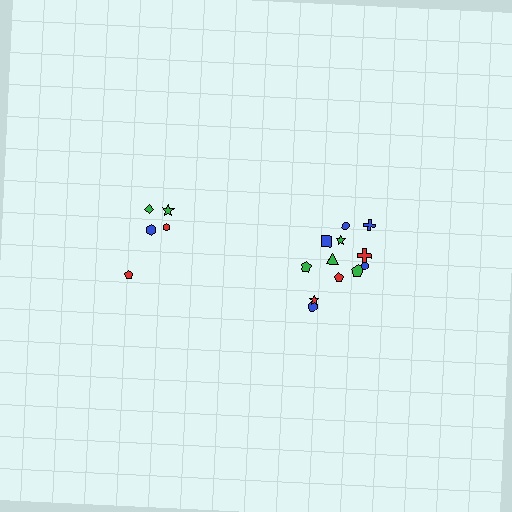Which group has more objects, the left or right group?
The right group.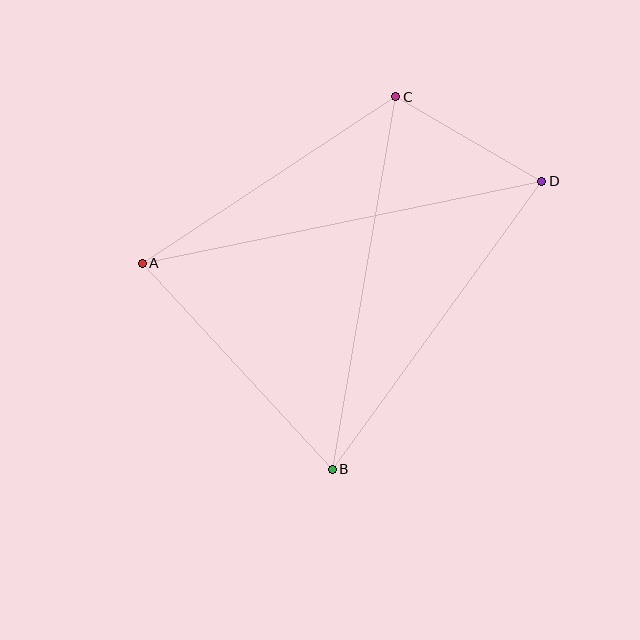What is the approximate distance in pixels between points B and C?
The distance between B and C is approximately 378 pixels.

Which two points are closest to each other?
Points C and D are closest to each other.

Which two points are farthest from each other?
Points A and D are farthest from each other.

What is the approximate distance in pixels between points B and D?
The distance between B and D is approximately 356 pixels.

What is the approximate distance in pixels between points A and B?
The distance between A and B is approximately 280 pixels.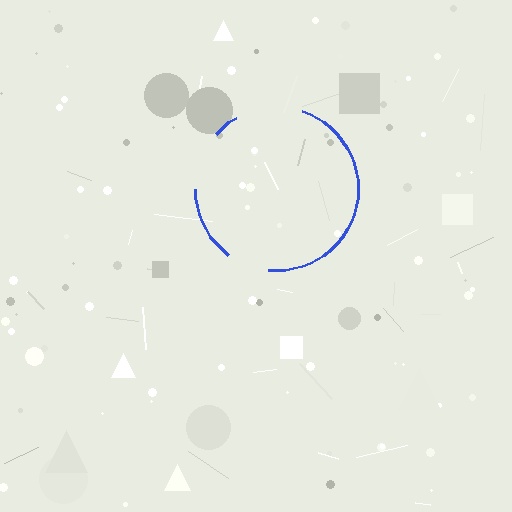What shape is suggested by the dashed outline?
The dashed outline suggests a circle.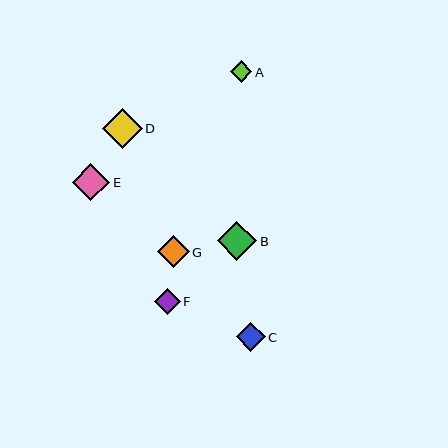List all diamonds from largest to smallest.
From largest to smallest: D, B, E, G, C, F, A.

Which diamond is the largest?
Diamond D is the largest with a size of approximately 40 pixels.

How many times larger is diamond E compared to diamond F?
Diamond E is approximately 1.4 times the size of diamond F.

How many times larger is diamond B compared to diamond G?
Diamond B is approximately 1.3 times the size of diamond G.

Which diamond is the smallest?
Diamond A is the smallest with a size of approximately 22 pixels.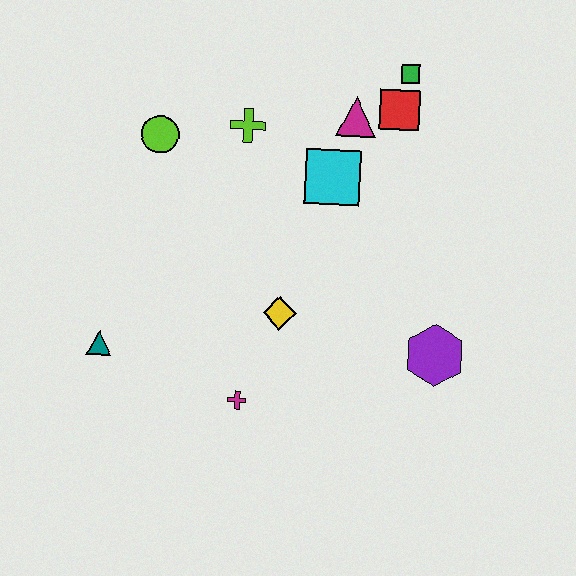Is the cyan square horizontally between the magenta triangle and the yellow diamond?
Yes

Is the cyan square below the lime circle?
Yes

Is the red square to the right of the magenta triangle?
Yes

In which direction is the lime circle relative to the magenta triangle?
The lime circle is to the left of the magenta triangle.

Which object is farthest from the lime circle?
The purple hexagon is farthest from the lime circle.